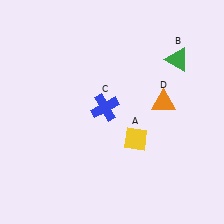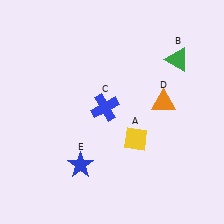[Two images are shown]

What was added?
A blue star (E) was added in Image 2.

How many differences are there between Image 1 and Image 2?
There is 1 difference between the two images.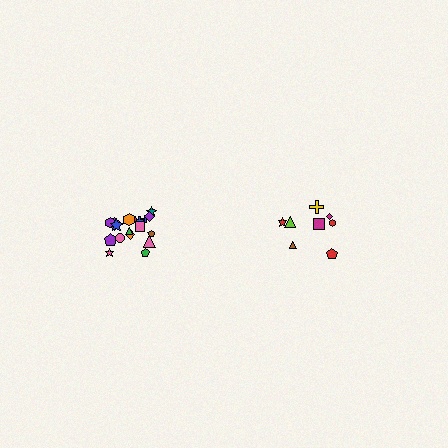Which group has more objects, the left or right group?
The left group.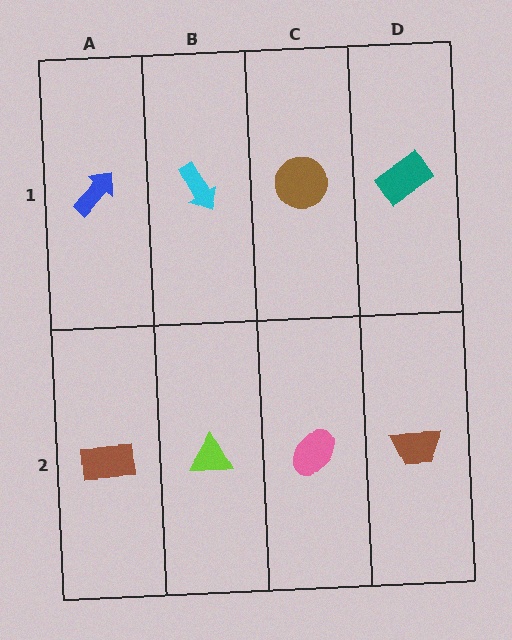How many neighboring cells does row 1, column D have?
2.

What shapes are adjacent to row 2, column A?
A blue arrow (row 1, column A), a lime triangle (row 2, column B).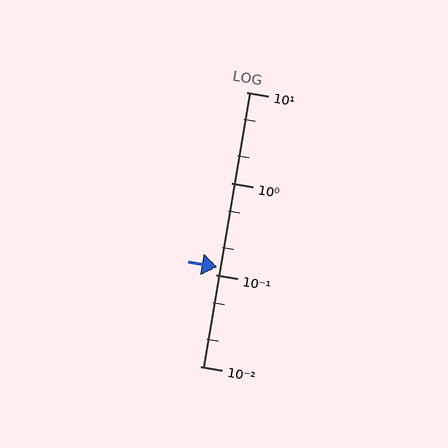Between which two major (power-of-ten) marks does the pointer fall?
The pointer is between 0.1 and 1.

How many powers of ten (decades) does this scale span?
The scale spans 3 decades, from 0.01 to 10.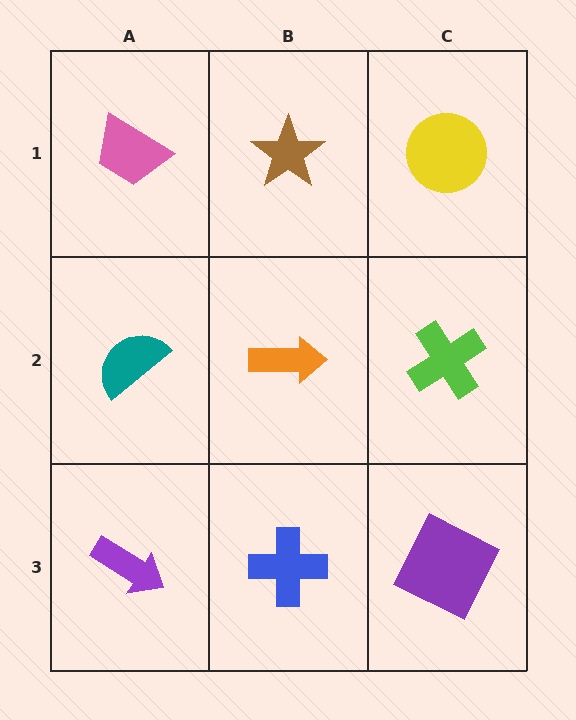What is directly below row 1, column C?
A lime cross.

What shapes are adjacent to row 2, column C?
A yellow circle (row 1, column C), a purple square (row 3, column C), an orange arrow (row 2, column B).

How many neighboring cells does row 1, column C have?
2.